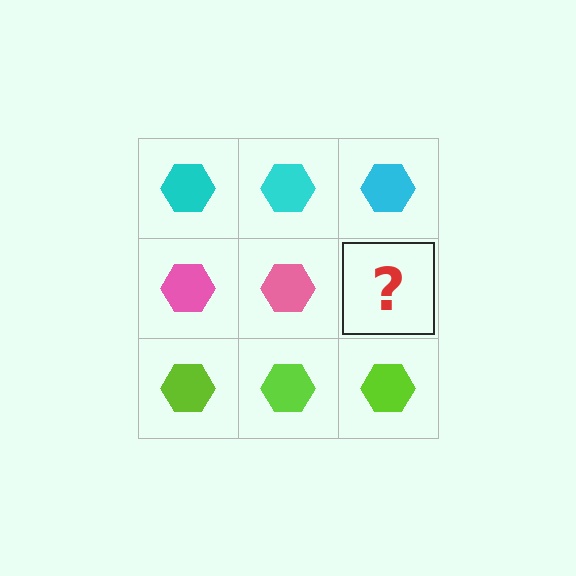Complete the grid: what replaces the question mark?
The question mark should be replaced with a pink hexagon.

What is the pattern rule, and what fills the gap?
The rule is that each row has a consistent color. The gap should be filled with a pink hexagon.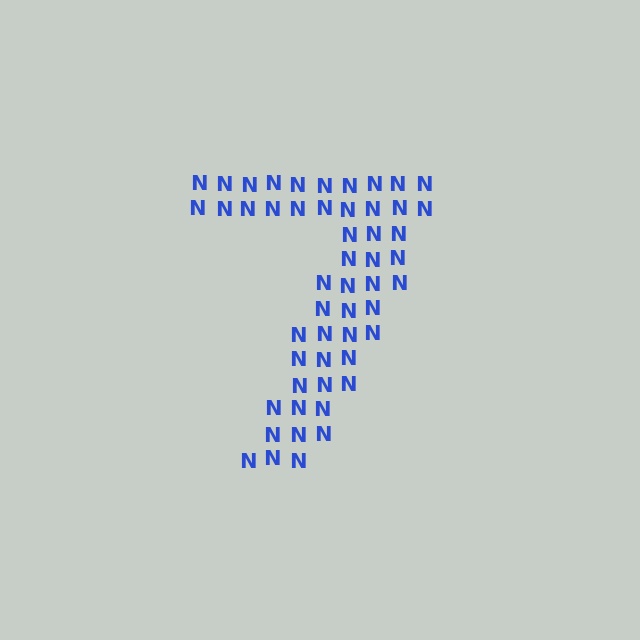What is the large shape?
The large shape is the digit 7.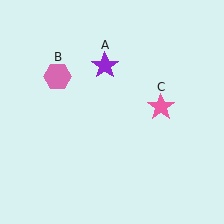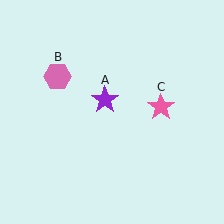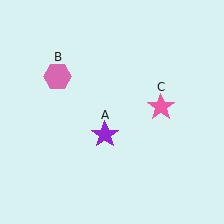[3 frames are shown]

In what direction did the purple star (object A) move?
The purple star (object A) moved down.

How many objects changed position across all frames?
1 object changed position: purple star (object A).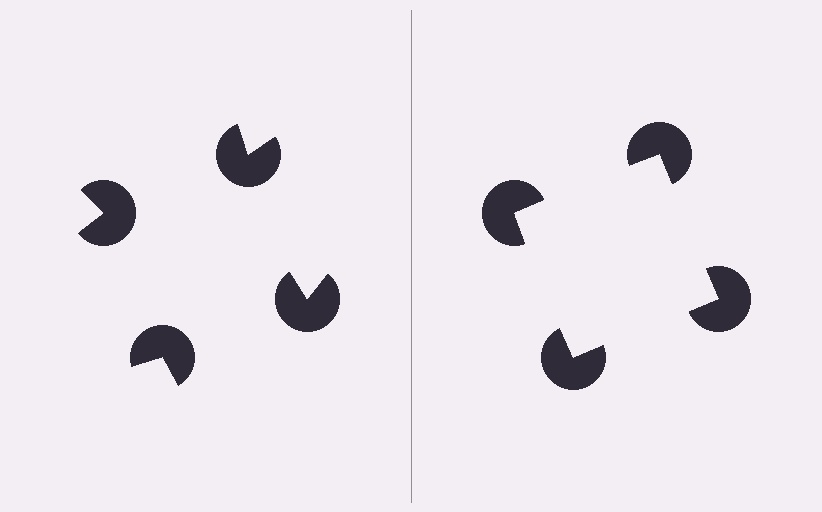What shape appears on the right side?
An illusory square.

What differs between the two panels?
The pac-man discs are positioned identically on both sides; only the wedge orientations differ. On the right they align to a square; on the left they are misaligned.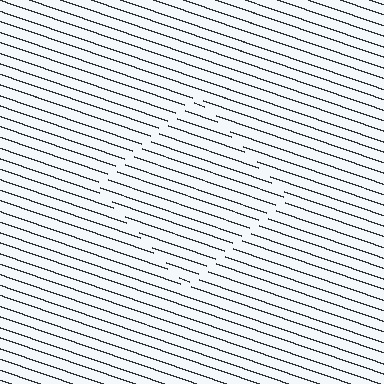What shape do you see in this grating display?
An illusory square. The interior of the shape contains the same grating, shifted by half a period — the contour is defined by the phase discontinuity where line-ends from the inner and outer gratings abut.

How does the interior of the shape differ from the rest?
The interior of the shape contains the same grating, shifted by half a period — the contour is defined by the phase discontinuity where line-ends from the inner and outer gratings abut.